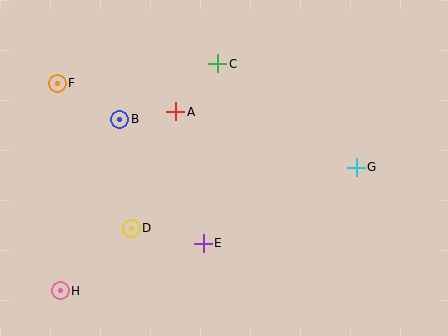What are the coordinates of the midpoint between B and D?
The midpoint between B and D is at (125, 174).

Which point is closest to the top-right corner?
Point G is closest to the top-right corner.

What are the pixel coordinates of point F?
Point F is at (57, 83).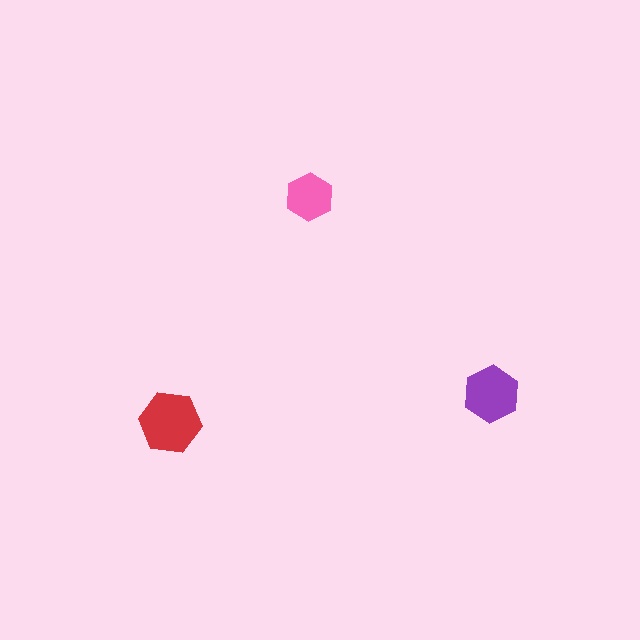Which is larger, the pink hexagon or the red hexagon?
The red one.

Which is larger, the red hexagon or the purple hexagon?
The red one.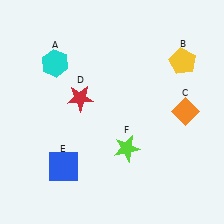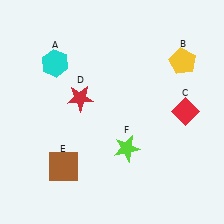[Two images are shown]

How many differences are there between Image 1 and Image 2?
There are 2 differences between the two images.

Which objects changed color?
C changed from orange to red. E changed from blue to brown.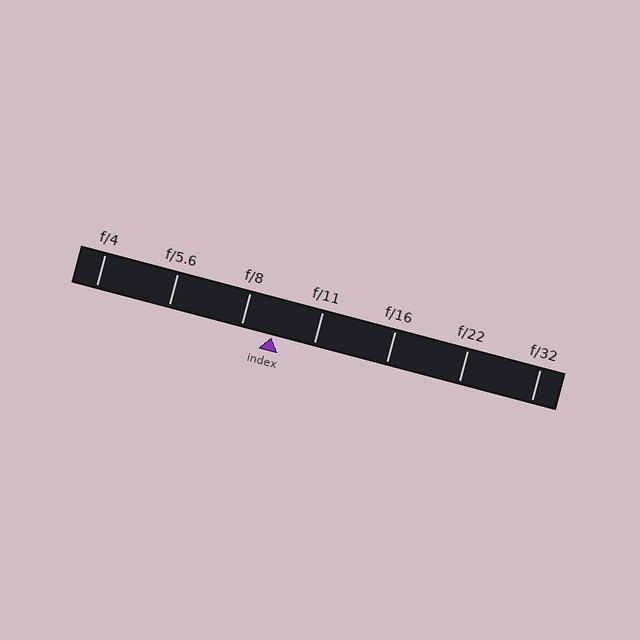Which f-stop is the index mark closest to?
The index mark is closest to f/8.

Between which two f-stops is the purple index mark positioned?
The index mark is between f/8 and f/11.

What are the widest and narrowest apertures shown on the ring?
The widest aperture shown is f/4 and the narrowest is f/32.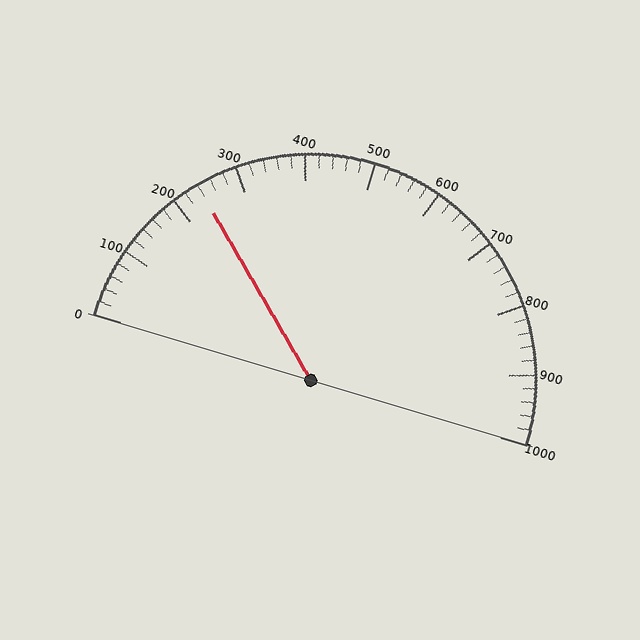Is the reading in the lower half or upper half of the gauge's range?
The reading is in the lower half of the range (0 to 1000).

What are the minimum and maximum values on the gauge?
The gauge ranges from 0 to 1000.